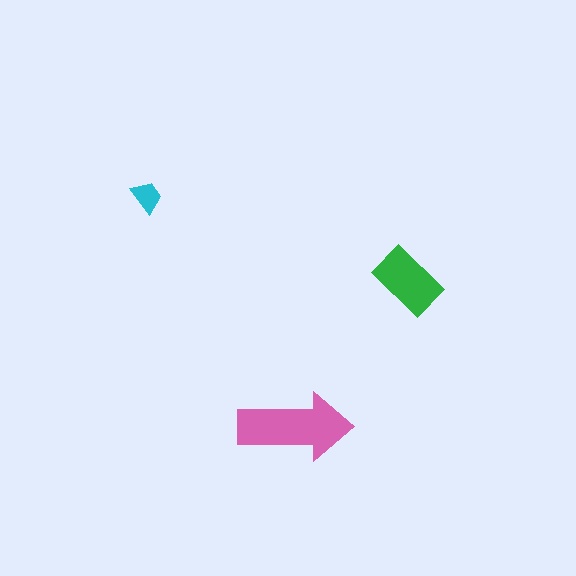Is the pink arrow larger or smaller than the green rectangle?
Larger.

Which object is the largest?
The pink arrow.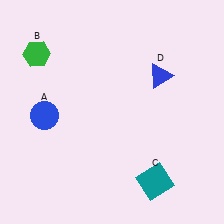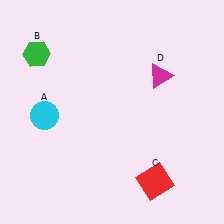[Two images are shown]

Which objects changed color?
A changed from blue to cyan. C changed from teal to red. D changed from blue to magenta.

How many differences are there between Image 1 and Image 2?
There are 3 differences between the two images.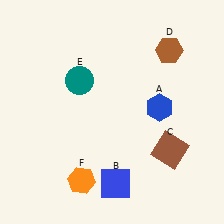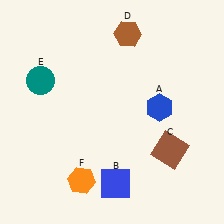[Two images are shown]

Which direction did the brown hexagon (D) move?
The brown hexagon (D) moved left.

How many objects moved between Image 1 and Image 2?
2 objects moved between the two images.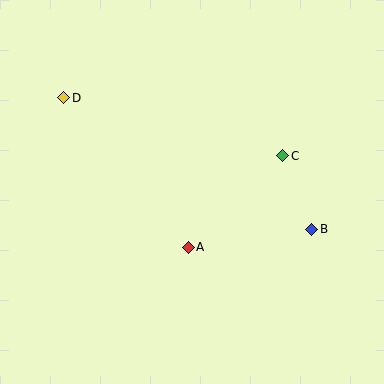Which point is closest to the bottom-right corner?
Point B is closest to the bottom-right corner.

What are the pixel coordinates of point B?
Point B is at (312, 229).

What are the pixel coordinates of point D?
Point D is at (64, 98).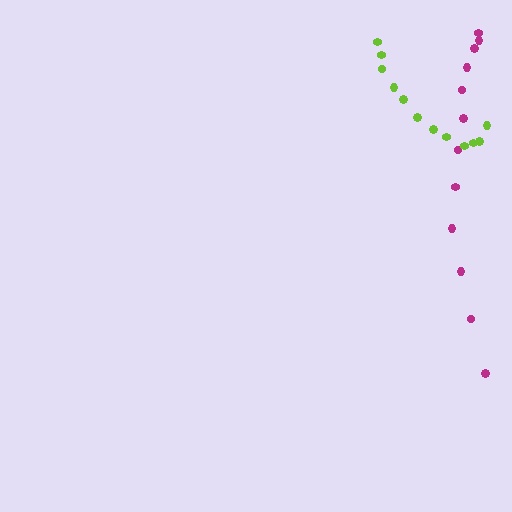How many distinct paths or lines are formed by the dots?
There are 2 distinct paths.